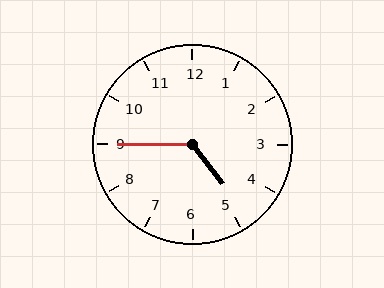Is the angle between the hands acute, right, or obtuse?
It is obtuse.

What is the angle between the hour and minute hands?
Approximately 128 degrees.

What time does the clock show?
4:45.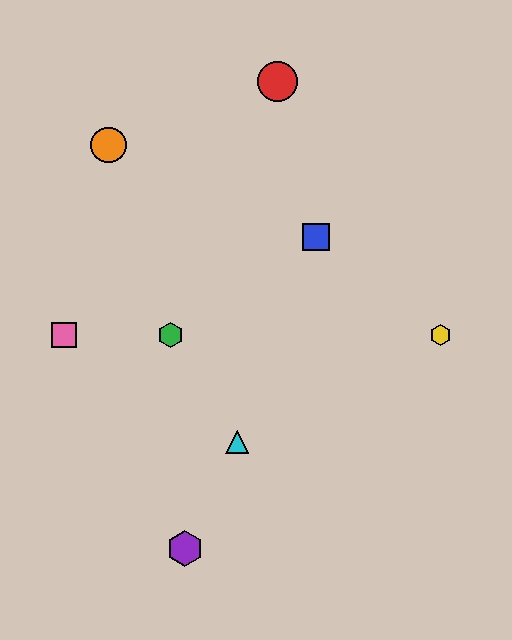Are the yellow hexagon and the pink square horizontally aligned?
Yes, both are at y≈335.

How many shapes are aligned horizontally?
3 shapes (the green hexagon, the yellow hexagon, the pink square) are aligned horizontally.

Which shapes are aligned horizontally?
The green hexagon, the yellow hexagon, the pink square are aligned horizontally.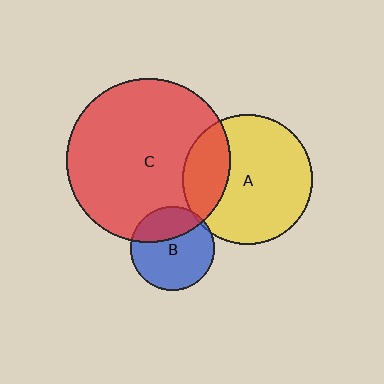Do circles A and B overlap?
Yes.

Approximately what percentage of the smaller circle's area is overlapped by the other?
Approximately 5%.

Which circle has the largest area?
Circle C (red).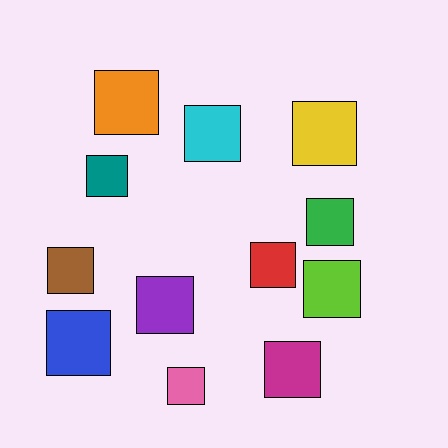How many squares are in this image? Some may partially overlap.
There are 12 squares.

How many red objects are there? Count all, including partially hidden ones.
There is 1 red object.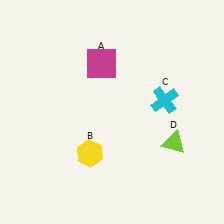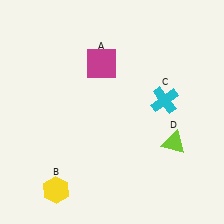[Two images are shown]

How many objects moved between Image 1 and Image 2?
1 object moved between the two images.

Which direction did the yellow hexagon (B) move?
The yellow hexagon (B) moved down.